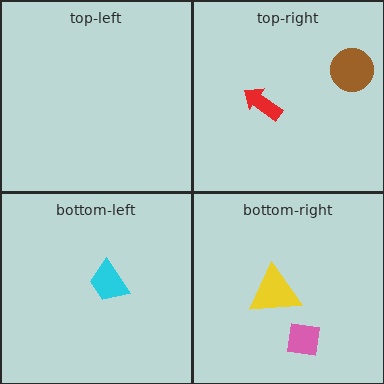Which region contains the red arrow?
The top-right region.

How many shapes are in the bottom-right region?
2.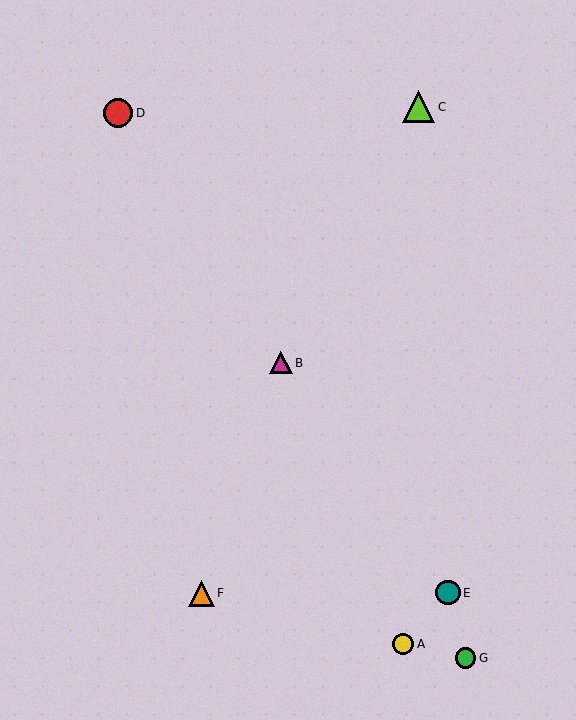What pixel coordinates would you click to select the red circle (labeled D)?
Click at (118, 113) to select the red circle D.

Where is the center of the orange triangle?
The center of the orange triangle is at (202, 593).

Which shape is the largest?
The lime triangle (labeled C) is the largest.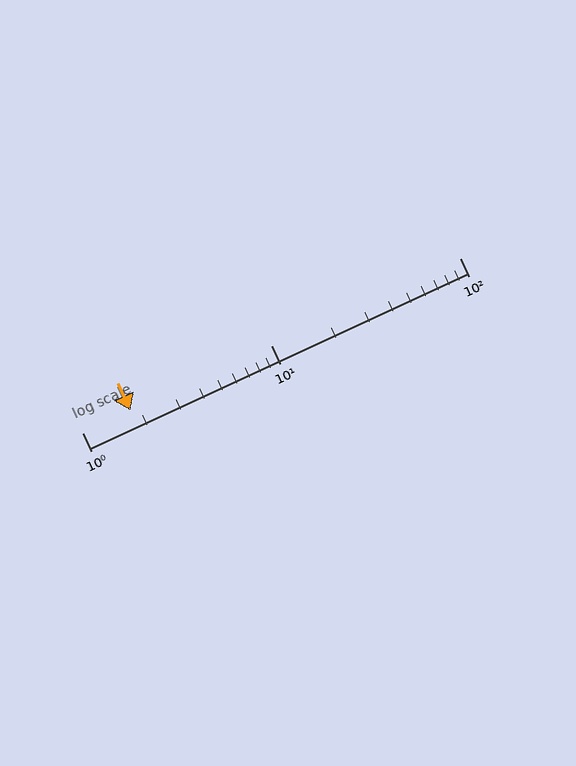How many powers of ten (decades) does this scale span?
The scale spans 2 decades, from 1 to 100.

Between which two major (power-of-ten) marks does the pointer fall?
The pointer is between 1 and 10.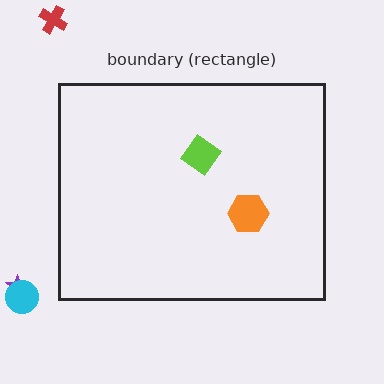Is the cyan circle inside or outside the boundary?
Outside.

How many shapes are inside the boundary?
2 inside, 3 outside.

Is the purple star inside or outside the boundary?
Outside.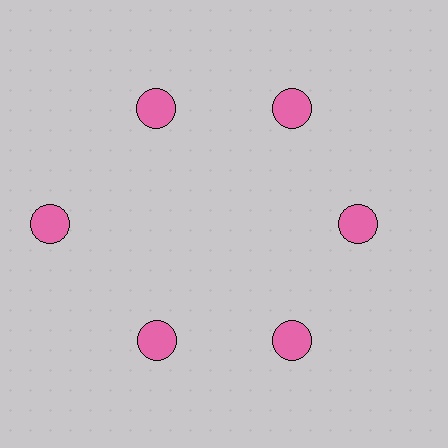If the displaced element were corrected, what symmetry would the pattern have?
It would have 6-fold rotational symmetry — the pattern would map onto itself every 60 degrees.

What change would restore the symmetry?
The symmetry would be restored by moving it inward, back onto the ring so that all 6 circles sit at equal angles and equal distance from the center.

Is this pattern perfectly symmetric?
No. The 6 pink circles are arranged in a ring, but one element near the 9 o'clock position is pushed outward from the center, breaking the 6-fold rotational symmetry.